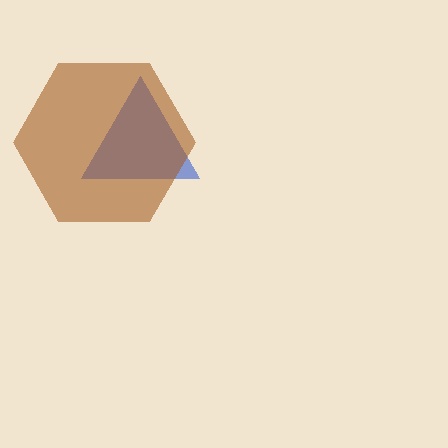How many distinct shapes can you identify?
There are 2 distinct shapes: a blue triangle, a brown hexagon.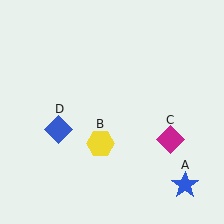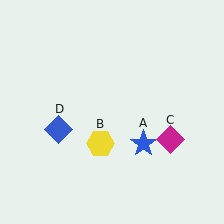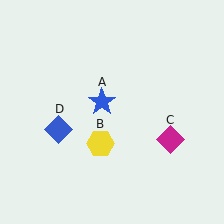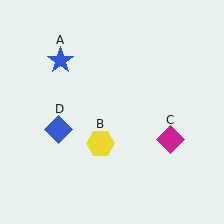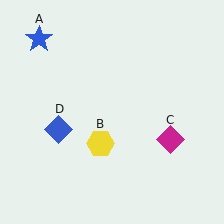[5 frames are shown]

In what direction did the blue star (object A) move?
The blue star (object A) moved up and to the left.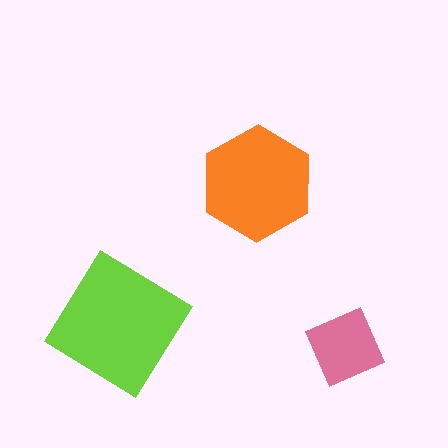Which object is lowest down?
The pink diamond is bottommost.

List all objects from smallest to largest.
The pink diamond, the orange hexagon, the lime diamond.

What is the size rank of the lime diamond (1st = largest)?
1st.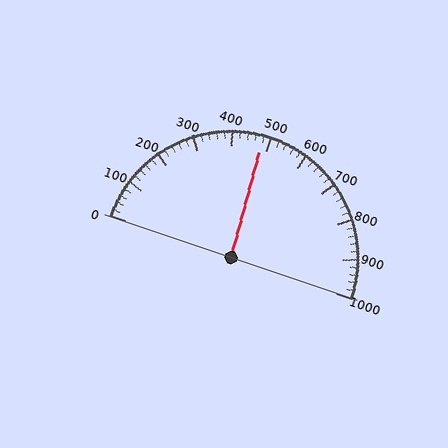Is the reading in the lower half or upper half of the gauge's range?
The reading is in the lower half of the range (0 to 1000).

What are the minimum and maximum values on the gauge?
The gauge ranges from 0 to 1000.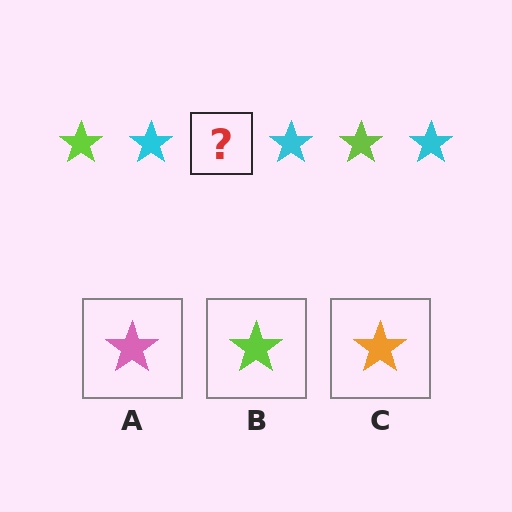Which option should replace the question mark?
Option B.